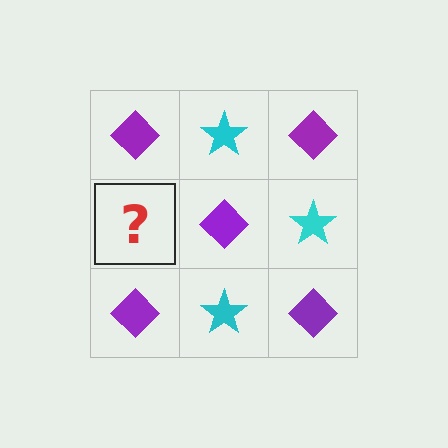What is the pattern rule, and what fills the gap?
The rule is that it alternates purple diamond and cyan star in a checkerboard pattern. The gap should be filled with a cyan star.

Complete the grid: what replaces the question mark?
The question mark should be replaced with a cyan star.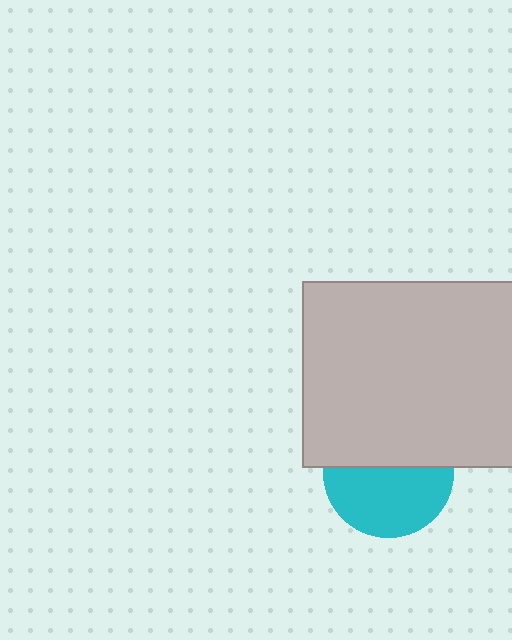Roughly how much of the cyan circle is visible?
About half of it is visible (roughly 55%).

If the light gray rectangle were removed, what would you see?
You would see the complete cyan circle.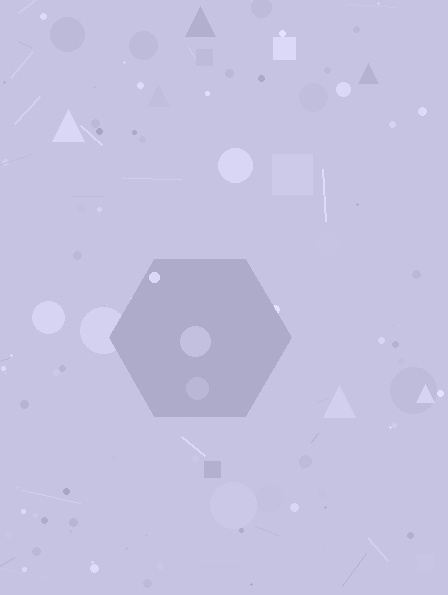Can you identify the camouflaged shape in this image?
The camouflaged shape is a hexagon.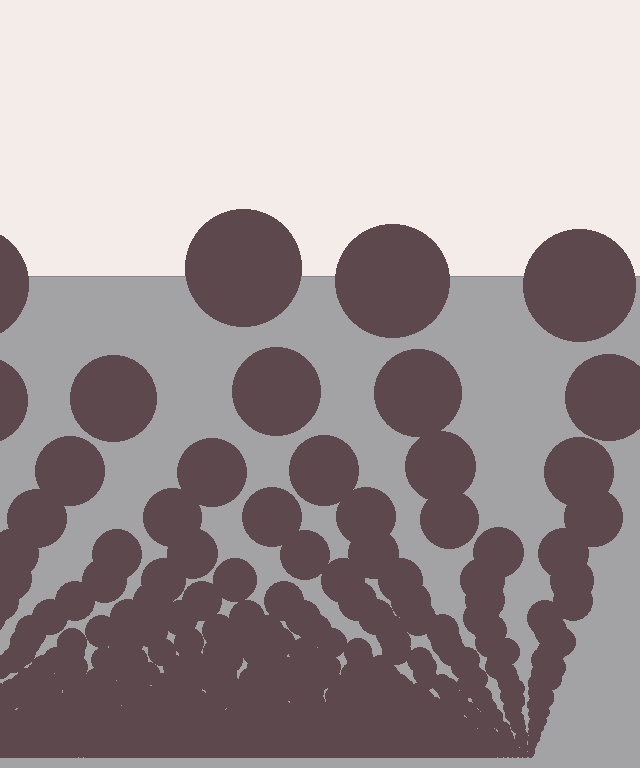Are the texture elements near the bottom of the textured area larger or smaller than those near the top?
Smaller. The gradient is inverted — elements near the bottom are smaller and denser.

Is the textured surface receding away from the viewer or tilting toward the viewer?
The surface appears to tilt toward the viewer. Texture elements get larger and sparser toward the top.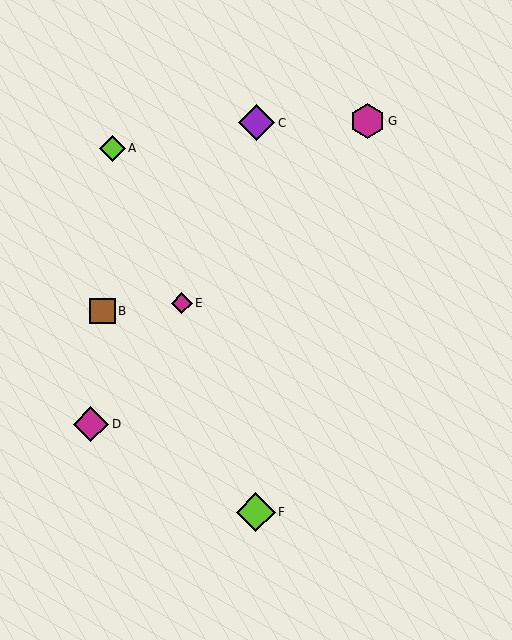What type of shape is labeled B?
Shape B is a brown square.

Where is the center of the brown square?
The center of the brown square is at (103, 311).